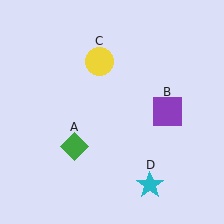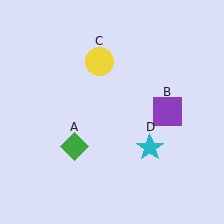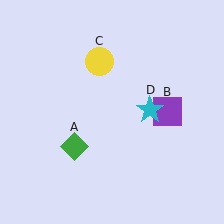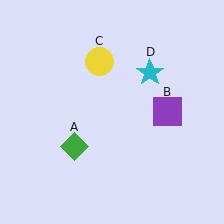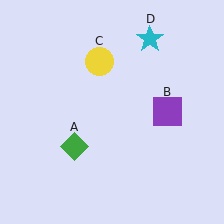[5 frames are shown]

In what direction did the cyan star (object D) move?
The cyan star (object D) moved up.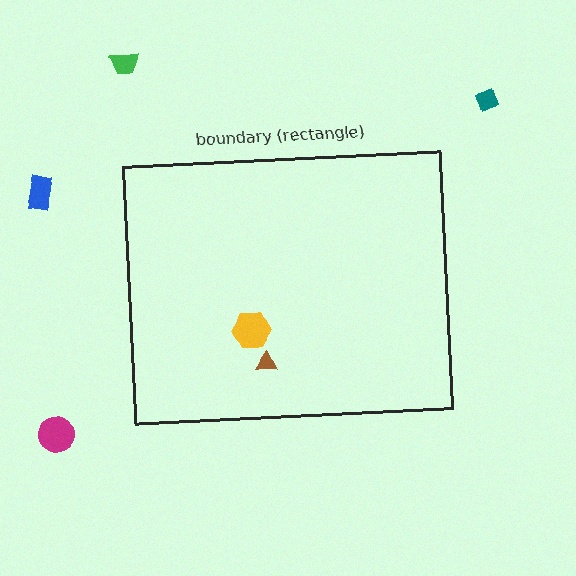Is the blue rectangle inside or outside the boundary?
Outside.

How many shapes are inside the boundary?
2 inside, 4 outside.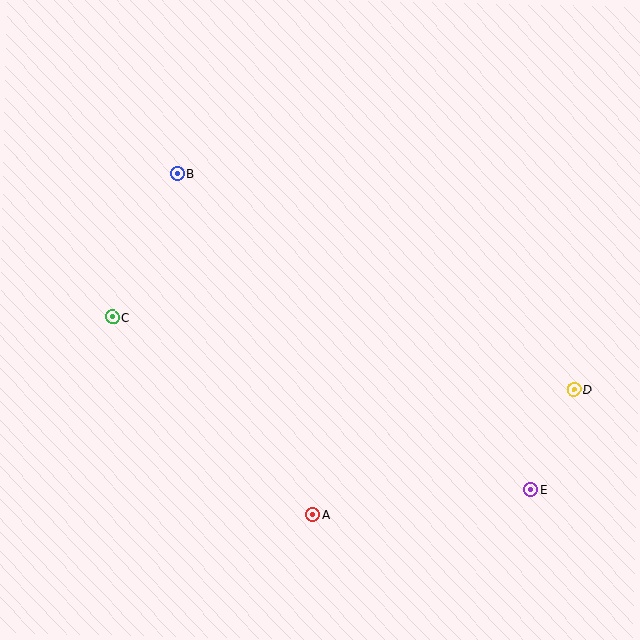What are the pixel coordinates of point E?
Point E is at (531, 489).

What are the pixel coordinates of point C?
Point C is at (112, 317).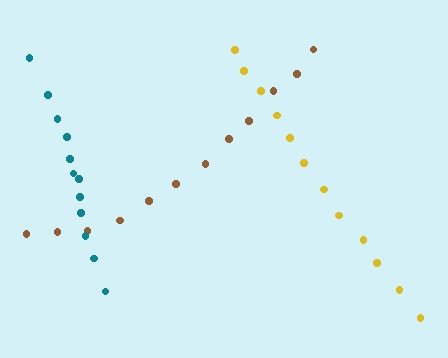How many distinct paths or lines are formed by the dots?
There are 3 distinct paths.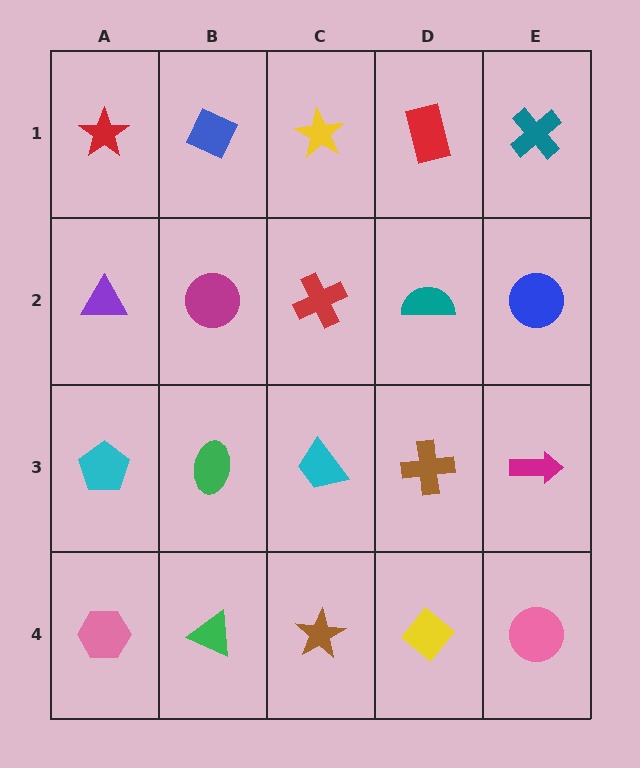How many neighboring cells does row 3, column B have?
4.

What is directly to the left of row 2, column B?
A purple triangle.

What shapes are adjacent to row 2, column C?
A yellow star (row 1, column C), a cyan trapezoid (row 3, column C), a magenta circle (row 2, column B), a teal semicircle (row 2, column D).